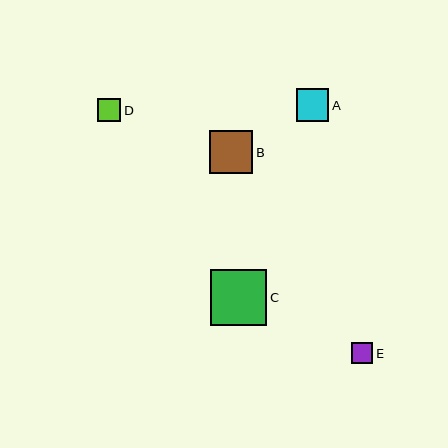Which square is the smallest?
Square E is the smallest with a size of approximately 21 pixels.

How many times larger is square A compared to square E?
Square A is approximately 1.6 times the size of square E.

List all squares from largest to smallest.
From largest to smallest: C, B, A, D, E.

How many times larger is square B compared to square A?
Square B is approximately 1.3 times the size of square A.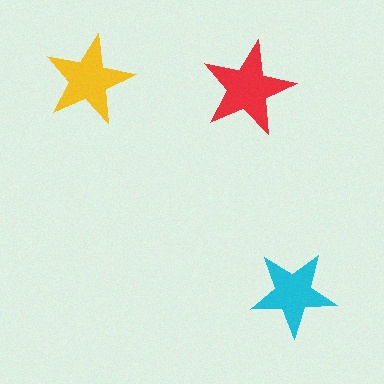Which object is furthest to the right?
The cyan star is rightmost.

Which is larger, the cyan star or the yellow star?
The yellow one.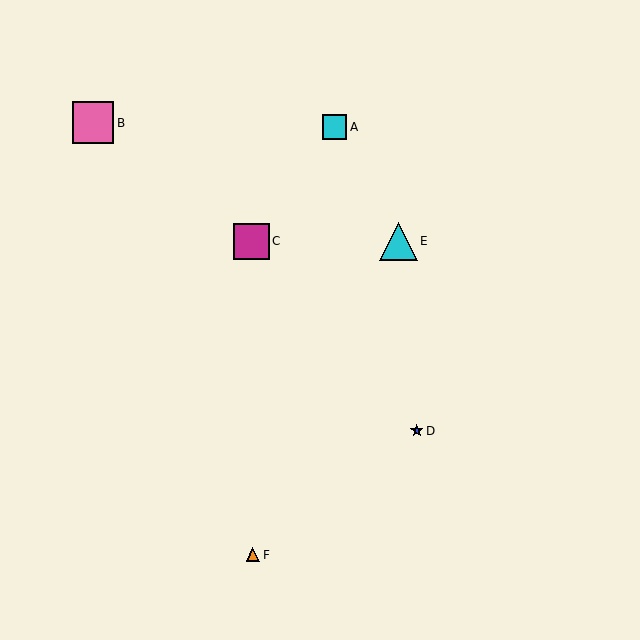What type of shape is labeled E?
Shape E is a cyan triangle.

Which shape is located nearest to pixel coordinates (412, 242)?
The cyan triangle (labeled E) at (398, 241) is nearest to that location.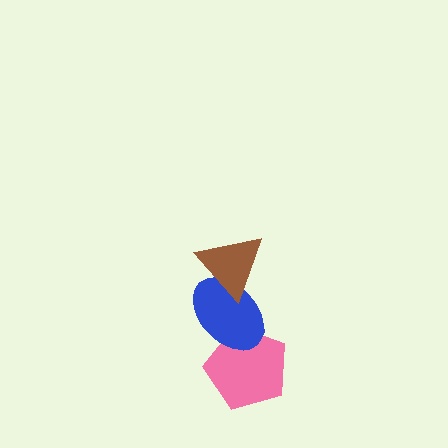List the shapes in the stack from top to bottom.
From top to bottom: the brown triangle, the blue ellipse, the pink pentagon.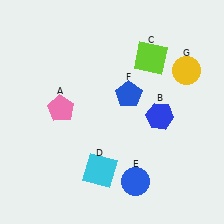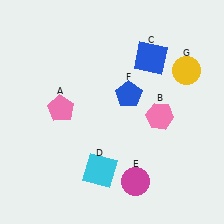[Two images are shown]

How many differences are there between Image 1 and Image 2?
There are 3 differences between the two images.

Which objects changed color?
B changed from blue to pink. C changed from lime to blue. E changed from blue to magenta.